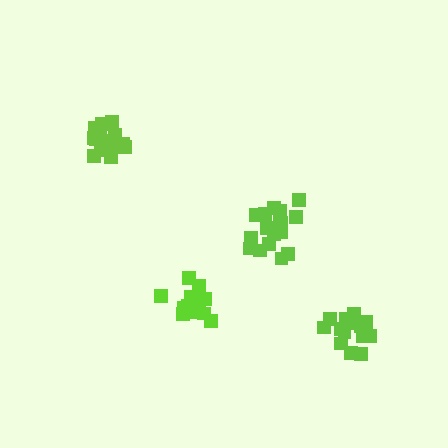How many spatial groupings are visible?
There are 4 spatial groupings.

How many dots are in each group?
Group 1: 15 dots, Group 2: 18 dots, Group 3: 13 dots, Group 4: 17 dots (63 total).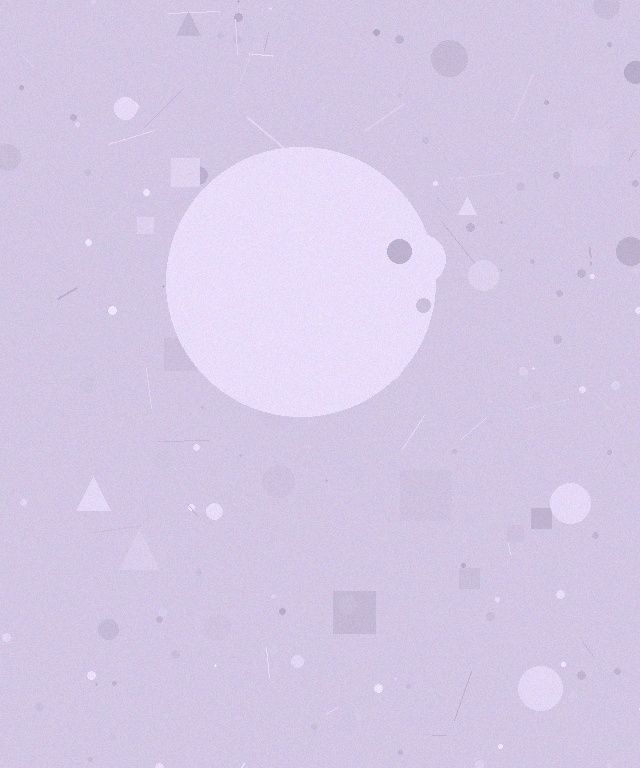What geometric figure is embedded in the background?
A circle is embedded in the background.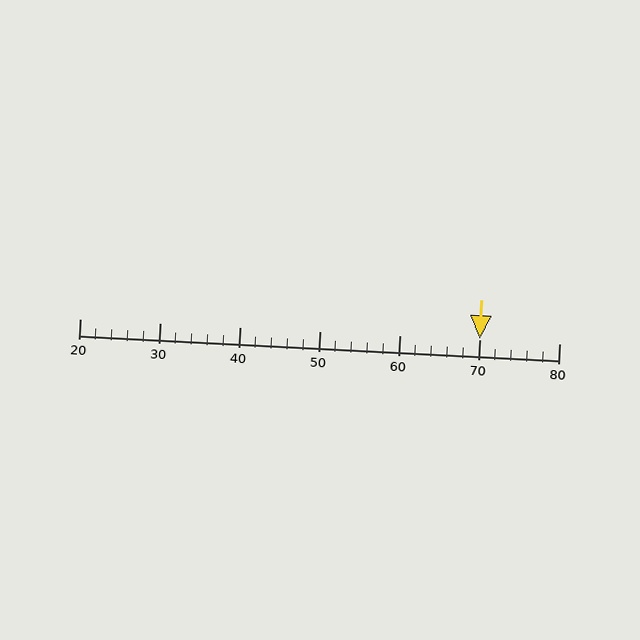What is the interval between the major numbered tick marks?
The major tick marks are spaced 10 units apart.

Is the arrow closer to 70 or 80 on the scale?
The arrow is closer to 70.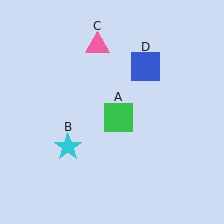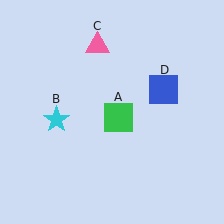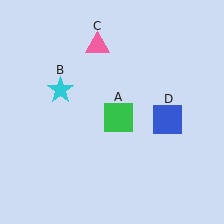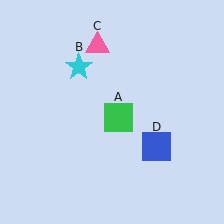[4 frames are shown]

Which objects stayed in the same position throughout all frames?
Green square (object A) and pink triangle (object C) remained stationary.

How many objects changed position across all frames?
2 objects changed position: cyan star (object B), blue square (object D).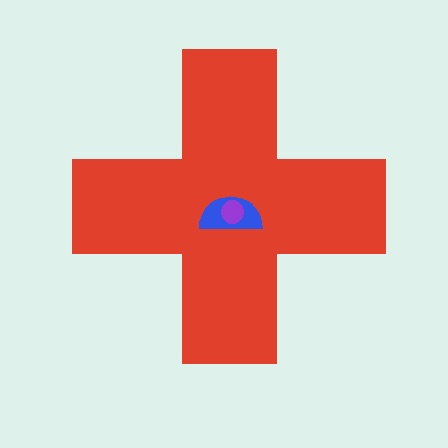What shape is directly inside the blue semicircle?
The purple circle.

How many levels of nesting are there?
3.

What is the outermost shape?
The red cross.